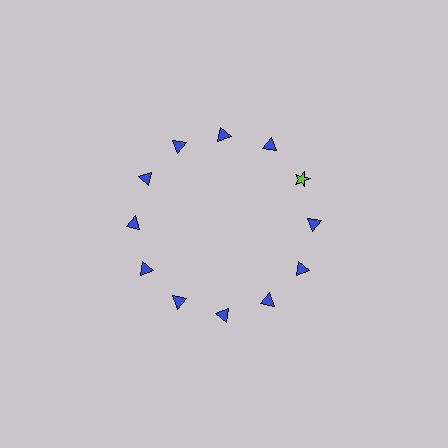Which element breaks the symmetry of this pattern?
The lime star at roughly the 2 o'clock position breaks the symmetry. All other shapes are blue triangles.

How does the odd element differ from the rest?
It differs in both color (lime instead of blue) and shape (star instead of triangle).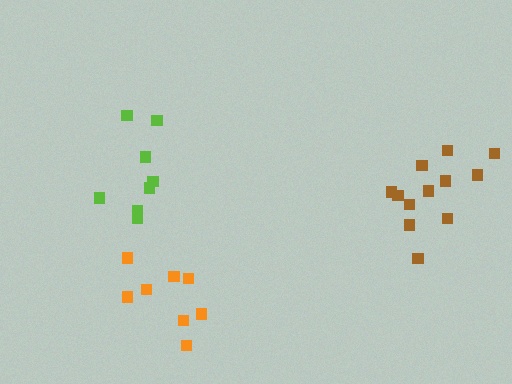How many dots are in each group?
Group 1: 12 dots, Group 2: 8 dots, Group 3: 8 dots (28 total).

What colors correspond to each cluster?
The clusters are colored: brown, orange, lime.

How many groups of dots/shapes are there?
There are 3 groups.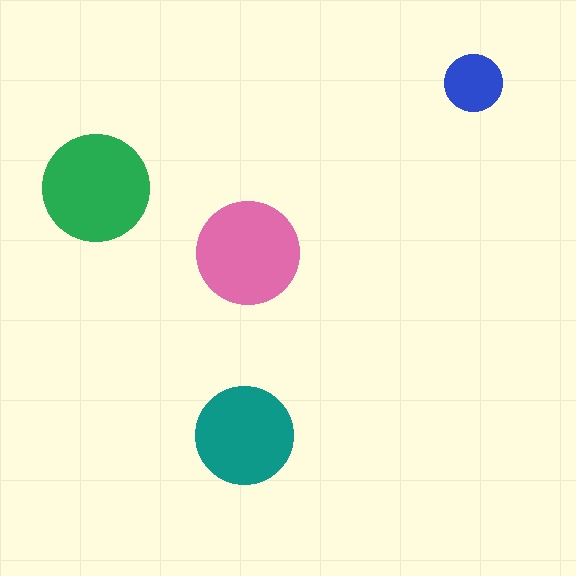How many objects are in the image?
There are 4 objects in the image.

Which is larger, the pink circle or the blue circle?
The pink one.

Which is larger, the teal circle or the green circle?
The green one.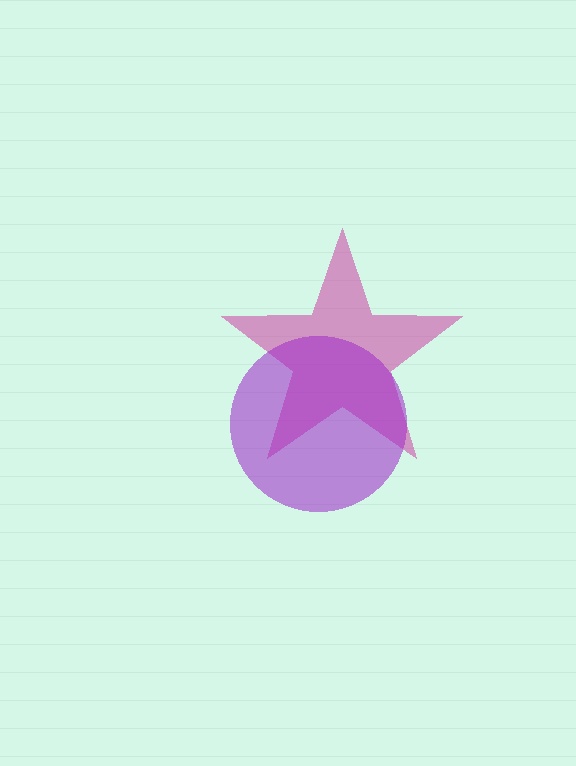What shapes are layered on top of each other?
The layered shapes are: a magenta star, a purple circle.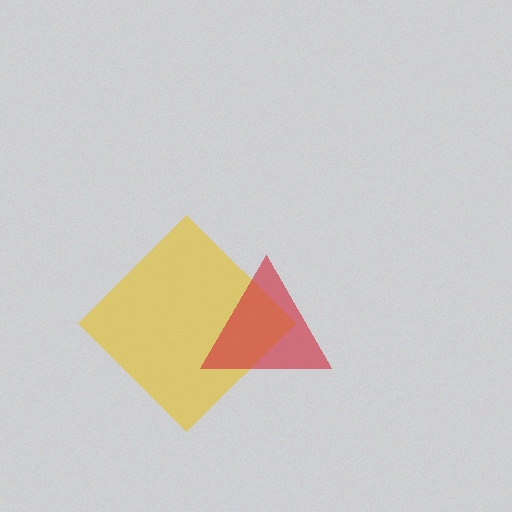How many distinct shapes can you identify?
There are 2 distinct shapes: a yellow diamond, a red triangle.